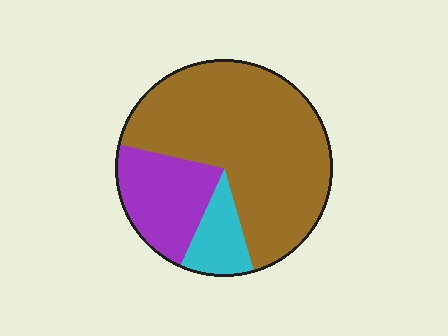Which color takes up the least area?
Cyan, at roughly 10%.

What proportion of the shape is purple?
Purple covers around 20% of the shape.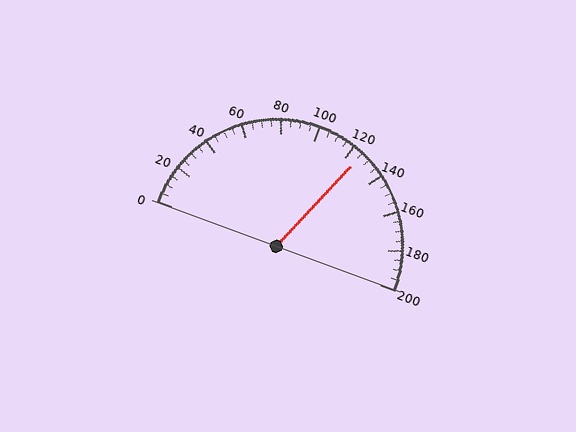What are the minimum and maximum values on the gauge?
The gauge ranges from 0 to 200.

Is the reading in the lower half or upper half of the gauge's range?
The reading is in the upper half of the range (0 to 200).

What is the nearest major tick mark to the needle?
The nearest major tick mark is 120.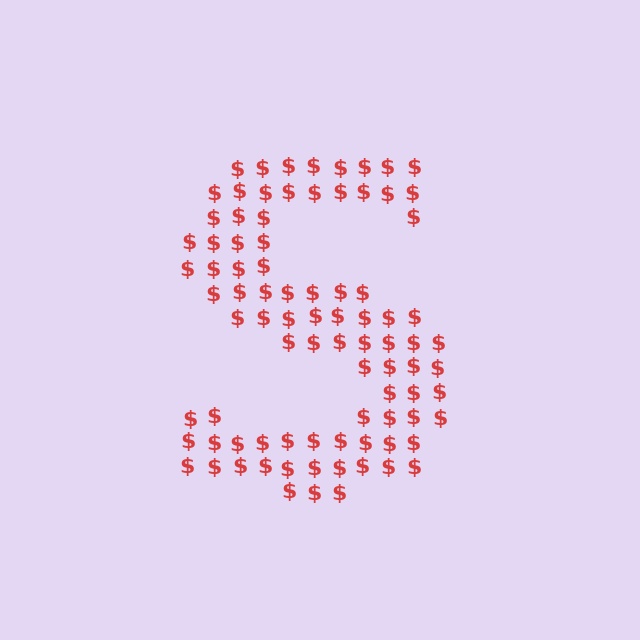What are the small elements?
The small elements are dollar signs.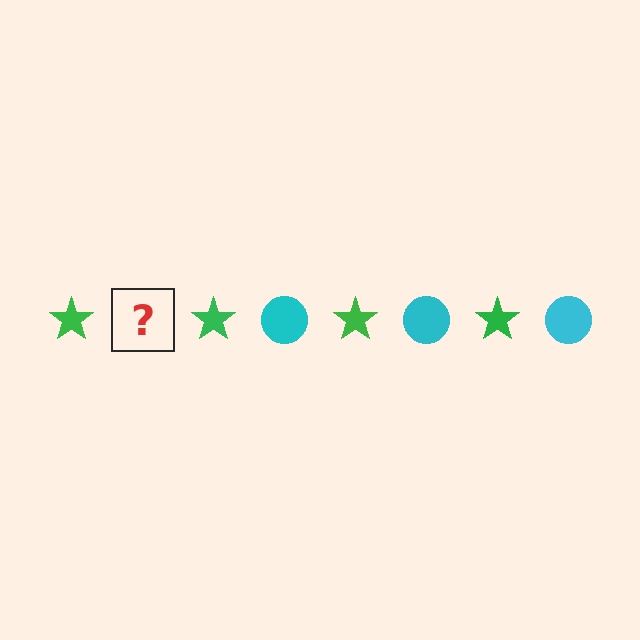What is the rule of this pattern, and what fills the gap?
The rule is that the pattern alternates between green star and cyan circle. The gap should be filled with a cyan circle.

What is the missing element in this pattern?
The missing element is a cyan circle.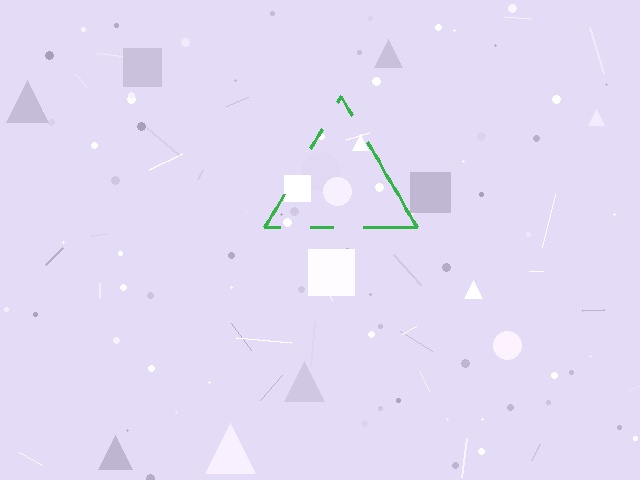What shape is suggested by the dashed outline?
The dashed outline suggests a triangle.